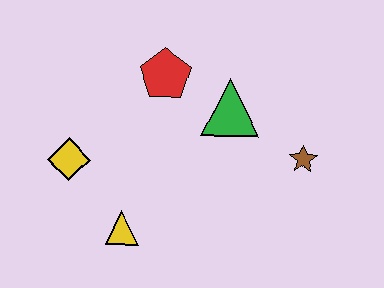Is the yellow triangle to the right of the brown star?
No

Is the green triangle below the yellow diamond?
No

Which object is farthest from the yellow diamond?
The brown star is farthest from the yellow diamond.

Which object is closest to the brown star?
The green triangle is closest to the brown star.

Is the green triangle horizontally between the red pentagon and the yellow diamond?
No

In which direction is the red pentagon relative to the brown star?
The red pentagon is to the left of the brown star.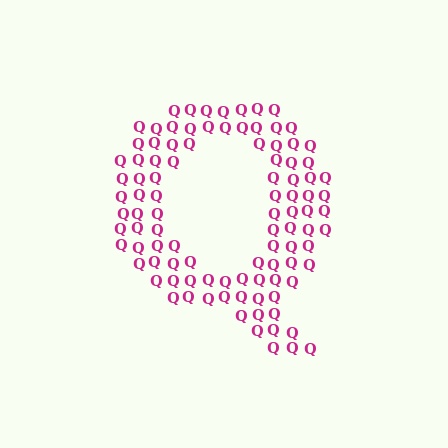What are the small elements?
The small elements are letter Q's.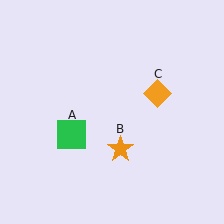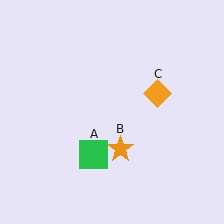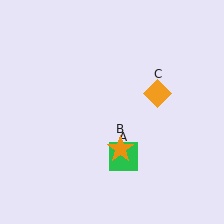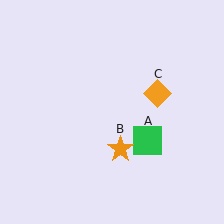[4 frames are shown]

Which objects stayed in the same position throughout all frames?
Orange star (object B) and orange diamond (object C) remained stationary.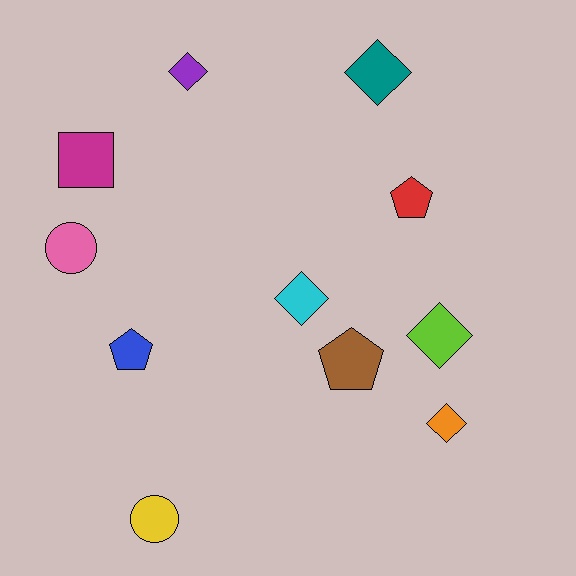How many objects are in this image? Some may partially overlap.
There are 11 objects.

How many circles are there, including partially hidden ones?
There are 2 circles.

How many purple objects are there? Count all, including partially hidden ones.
There is 1 purple object.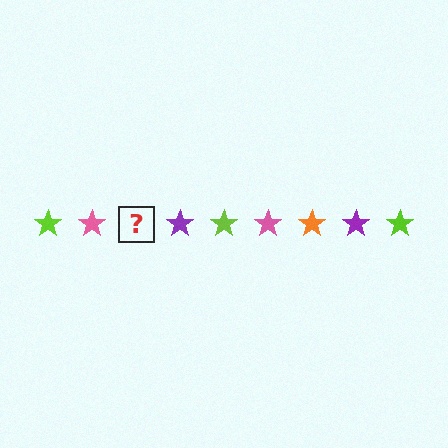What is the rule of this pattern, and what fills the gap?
The rule is that the pattern cycles through lime, pink, orange, purple stars. The gap should be filled with an orange star.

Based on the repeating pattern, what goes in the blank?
The blank should be an orange star.